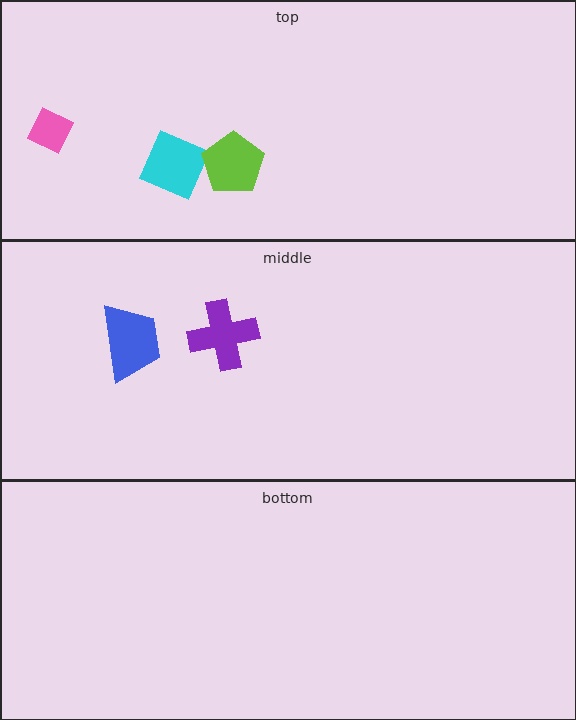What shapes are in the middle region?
The purple cross, the blue trapezoid.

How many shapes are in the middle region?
2.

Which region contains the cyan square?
The top region.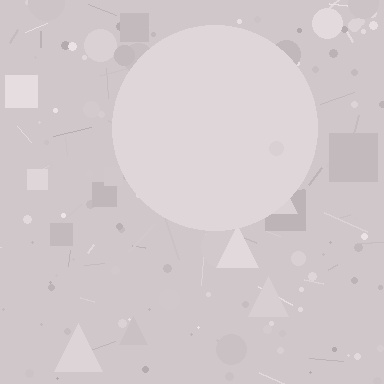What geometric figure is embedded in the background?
A circle is embedded in the background.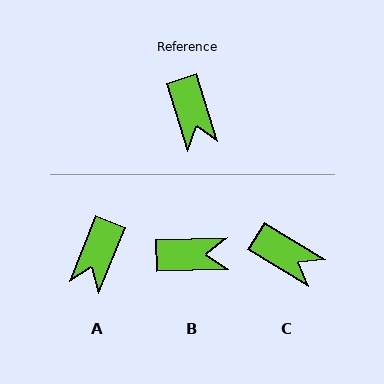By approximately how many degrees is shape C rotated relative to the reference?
Approximately 41 degrees counter-clockwise.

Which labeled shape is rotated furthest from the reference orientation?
B, about 75 degrees away.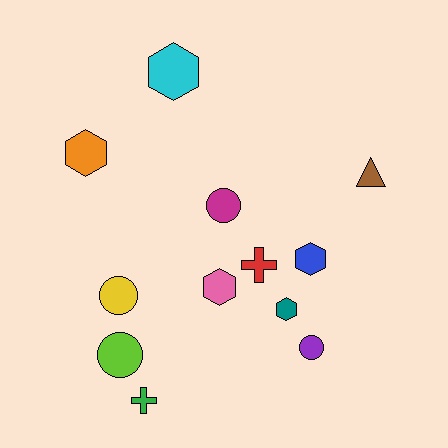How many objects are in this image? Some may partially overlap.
There are 12 objects.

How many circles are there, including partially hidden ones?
There are 4 circles.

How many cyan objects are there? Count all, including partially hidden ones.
There is 1 cyan object.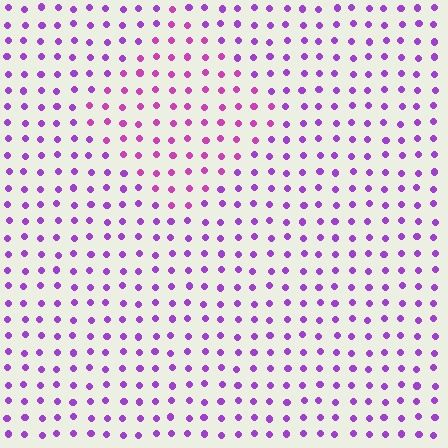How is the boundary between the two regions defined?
The boundary is defined purely by a slight shift in hue (about 30 degrees). Spacing, size, and orientation are identical on both sides.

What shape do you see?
I see a diamond.